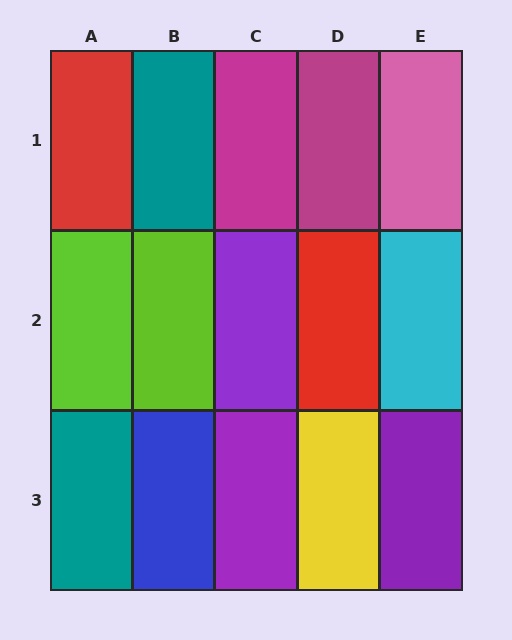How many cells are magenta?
2 cells are magenta.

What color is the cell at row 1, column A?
Red.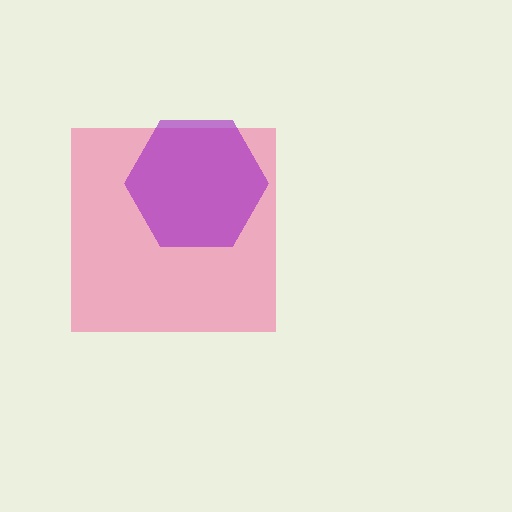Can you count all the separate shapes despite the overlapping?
Yes, there are 2 separate shapes.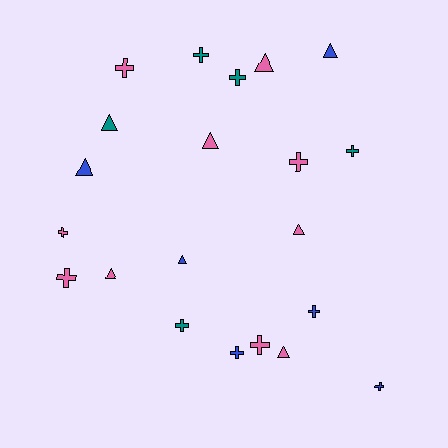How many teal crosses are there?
There are 4 teal crosses.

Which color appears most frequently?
Pink, with 10 objects.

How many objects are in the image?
There are 21 objects.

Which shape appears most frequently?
Cross, with 12 objects.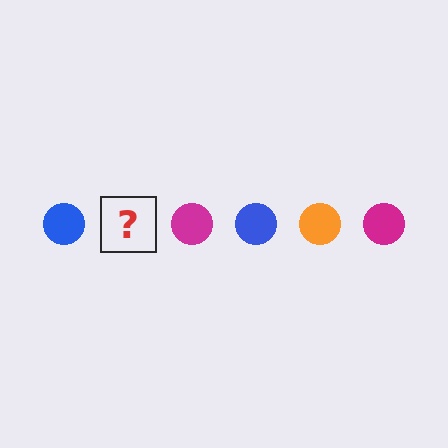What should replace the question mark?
The question mark should be replaced with an orange circle.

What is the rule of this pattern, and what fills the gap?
The rule is that the pattern cycles through blue, orange, magenta circles. The gap should be filled with an orange circle.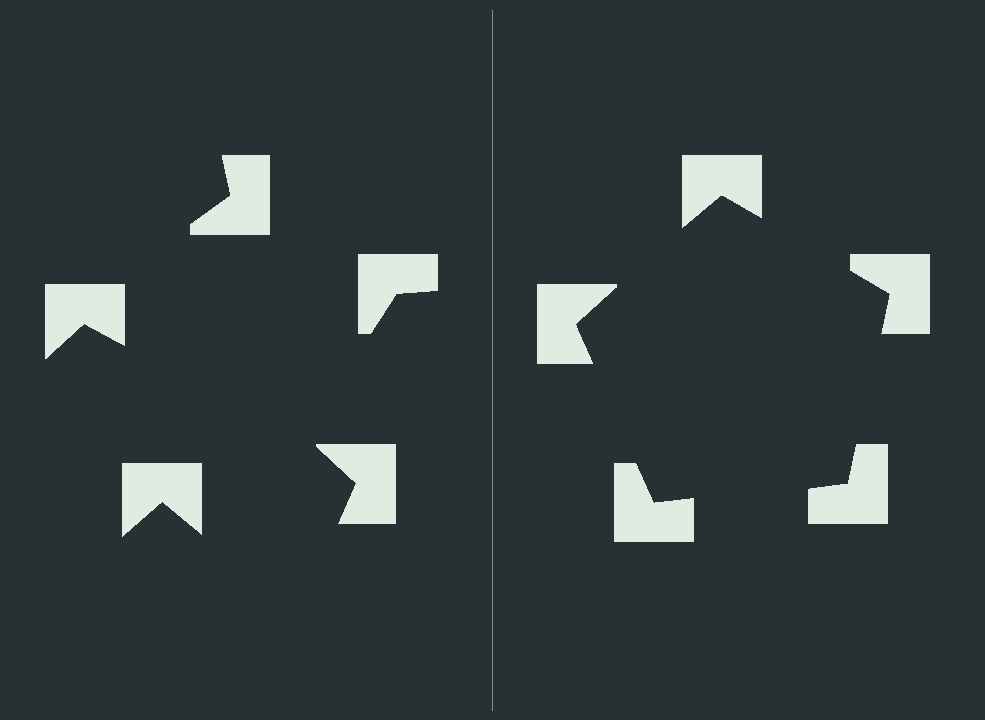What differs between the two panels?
The notched squares are positioned identically on both sides; only the wedge orientations differ. On the right they align to a pentagon; on the left they are misaligned.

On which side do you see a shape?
An illusory pentagon appears on the right side. On the left side the wedge cuts are rotated, so no coherent shape forms.